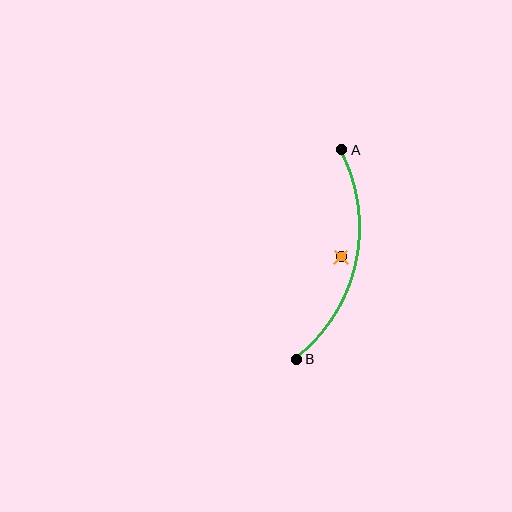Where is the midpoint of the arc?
The arc midpoint is the point on the curve farthest from the straight line joining A and B. It sits to the right of that line.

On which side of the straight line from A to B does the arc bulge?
The arc bulges to the right of the straight line connecting A and B.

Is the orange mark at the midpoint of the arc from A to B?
No — the orange mark does not lie on the arc at all. It sits slightly inside the curve.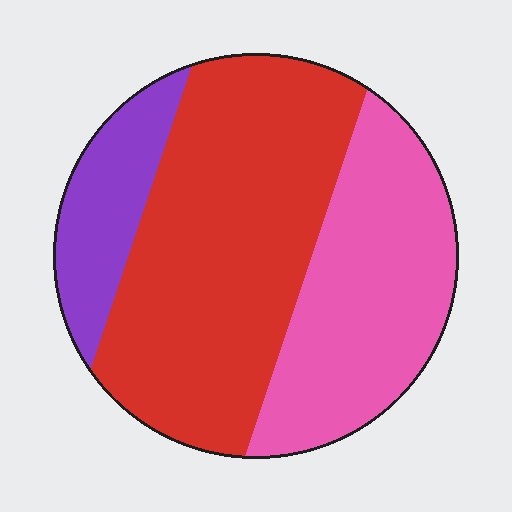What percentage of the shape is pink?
Pink takes up about one third (1/3) of the shape.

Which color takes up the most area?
Red, at roughly 50%.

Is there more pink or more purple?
Pink.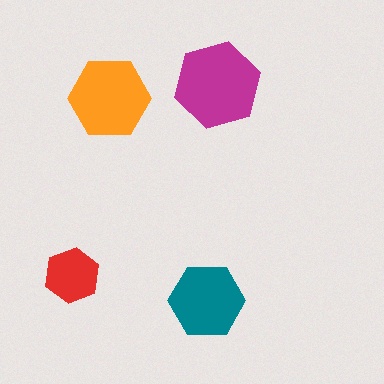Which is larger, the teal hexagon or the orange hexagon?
The orange one.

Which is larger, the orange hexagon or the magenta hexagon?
The magenta one.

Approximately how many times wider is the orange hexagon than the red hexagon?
About 1.5 times wider.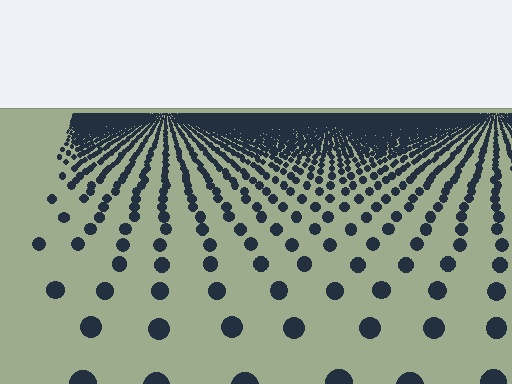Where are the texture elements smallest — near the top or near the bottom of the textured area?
Near the top.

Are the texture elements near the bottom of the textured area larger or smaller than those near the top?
Larger. Near the bottom, elements are closer to the viewer and appear at a bigger on-screen size.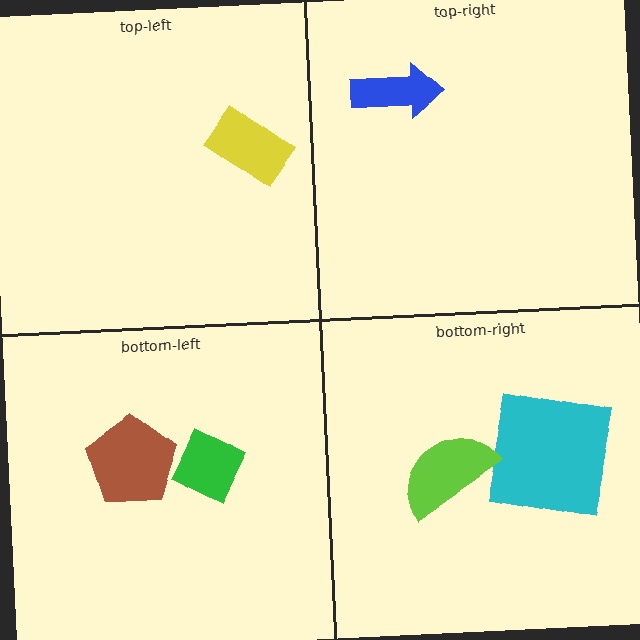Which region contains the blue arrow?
The top-right region.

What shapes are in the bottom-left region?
The brown pentagon, the green diamond.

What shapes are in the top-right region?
The blue arrow.